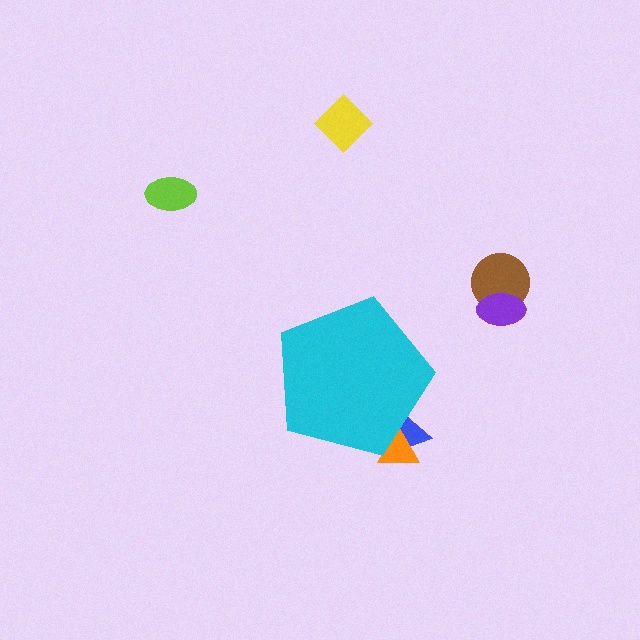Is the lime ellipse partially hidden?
No, the lime ellipse is fully visible.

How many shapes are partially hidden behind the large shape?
2 shapes are partially hidden.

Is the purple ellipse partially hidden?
No, the purple ellipse is fully visible.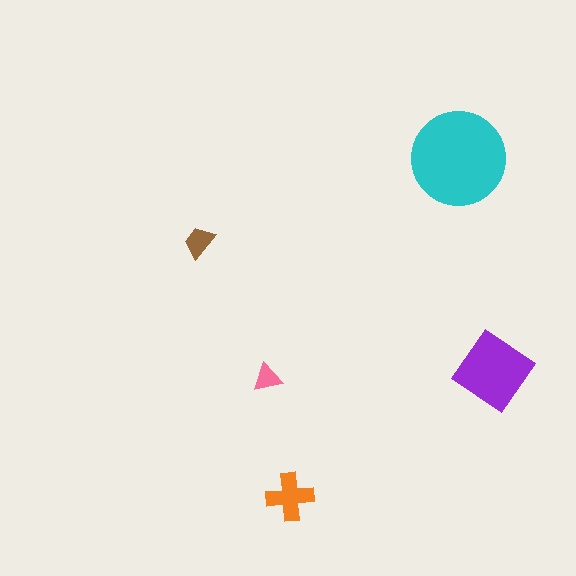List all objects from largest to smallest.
The cyan circle, the purple diamond, the orange cross, the brown trapezoid, the pink triangle.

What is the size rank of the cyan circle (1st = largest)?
1st.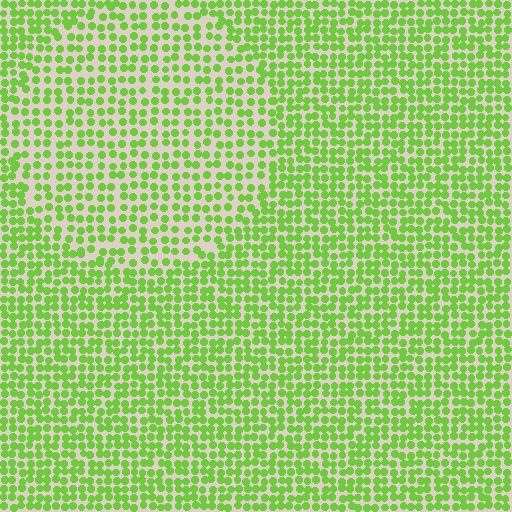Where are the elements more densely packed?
The elements are more densely packed outside the circle boundary.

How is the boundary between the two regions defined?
The boundary is defined by a change in element density (approximately 1.5x ratio). All elements are the same color, size, and shape.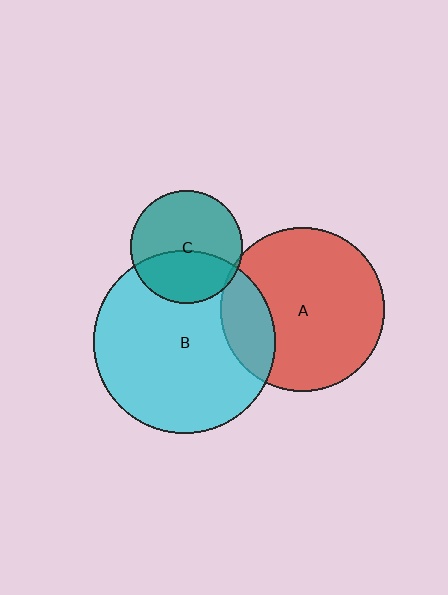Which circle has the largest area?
Circle B (cyan).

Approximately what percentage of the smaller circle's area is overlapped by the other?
Approximately 40%.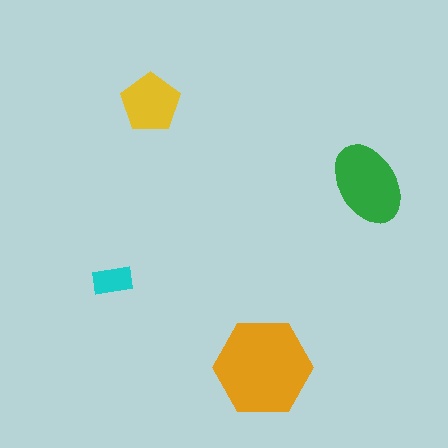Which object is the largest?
The orange hexagon.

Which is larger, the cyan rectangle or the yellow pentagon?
The yellow pentagon.